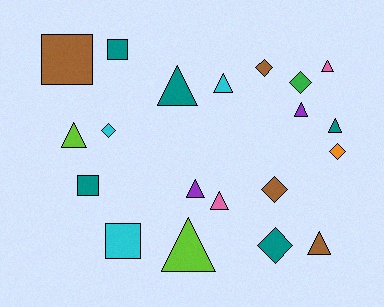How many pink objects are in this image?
There are 2 pink objects.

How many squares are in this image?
There are 4 squares.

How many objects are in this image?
There are 20 objects.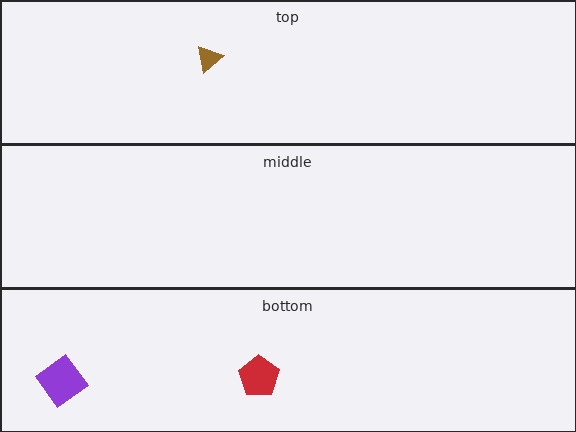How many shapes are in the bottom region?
2.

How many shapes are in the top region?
1.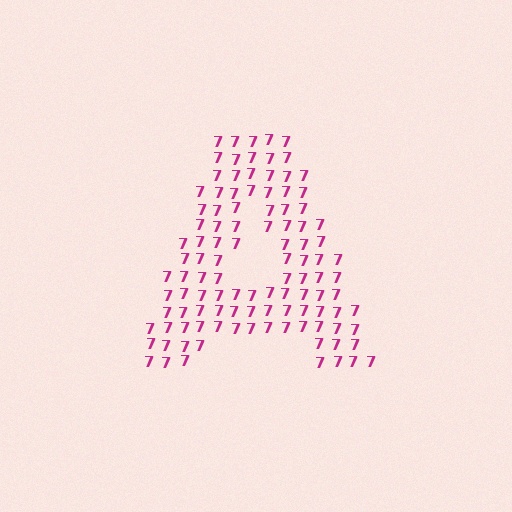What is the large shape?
The large shape is the letter A.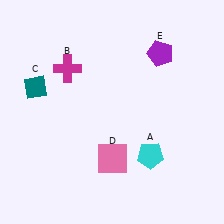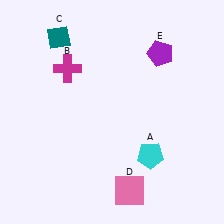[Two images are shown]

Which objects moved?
The objects that moved are: the teal diamond (C), the pink square (D).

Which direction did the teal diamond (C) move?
The teal diamond (C) moved up.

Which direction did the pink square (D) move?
The pink square (D) moved down.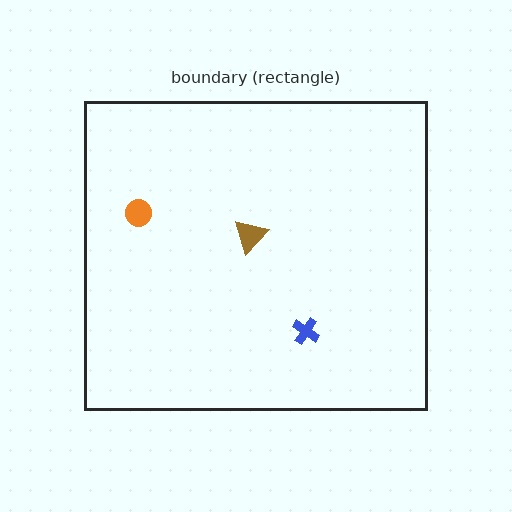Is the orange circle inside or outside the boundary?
Inside.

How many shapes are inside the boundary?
3 inside, 0 outside.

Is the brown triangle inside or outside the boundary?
Inside.